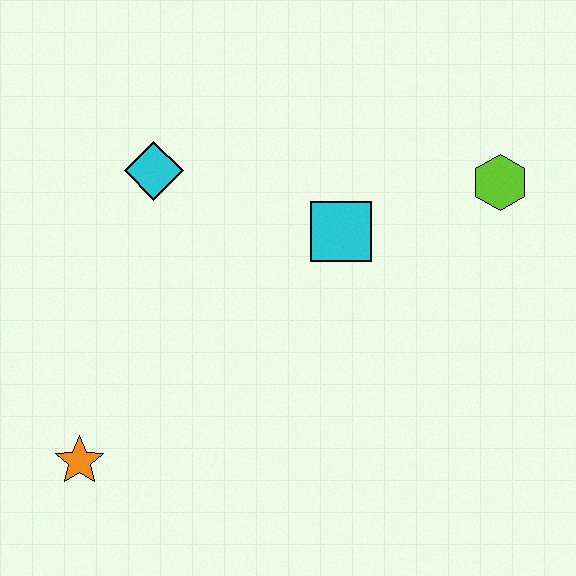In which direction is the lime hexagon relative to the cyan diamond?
The lime hexagon is to the right of the cyan diamond.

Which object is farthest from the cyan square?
The orange star is farthest from the cyan square.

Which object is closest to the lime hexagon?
The cyan square is closest to the lime hexagon.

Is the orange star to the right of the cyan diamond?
No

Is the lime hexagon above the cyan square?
Yes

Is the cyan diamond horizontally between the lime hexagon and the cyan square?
No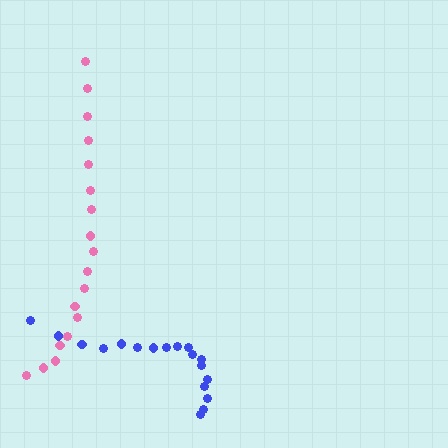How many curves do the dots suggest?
There are 2 distinct paths.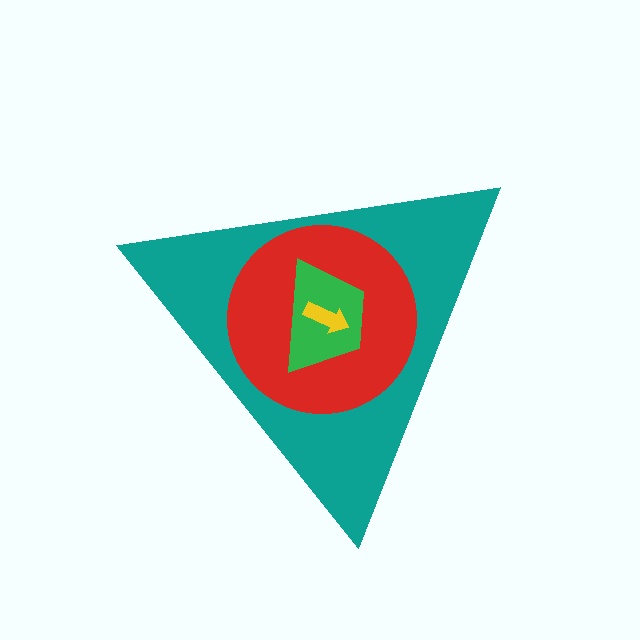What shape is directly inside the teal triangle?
The red circle.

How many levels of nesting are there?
4.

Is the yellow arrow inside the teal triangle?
Yes.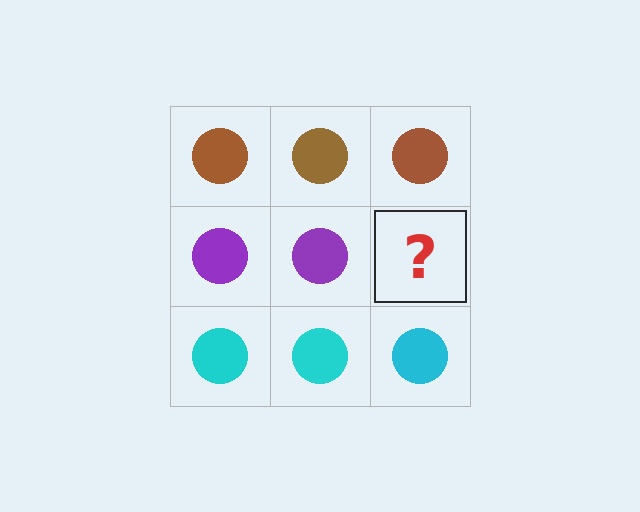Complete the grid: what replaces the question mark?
The question mark should be replaced with a purple circle.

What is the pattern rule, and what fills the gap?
The rule is that each row has a consistent color. The gap should be filled with a purple circle.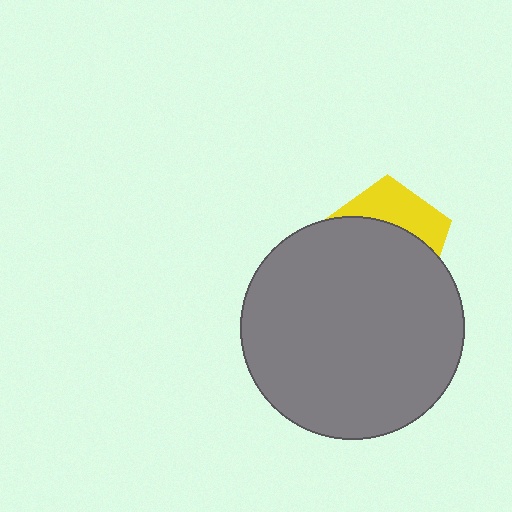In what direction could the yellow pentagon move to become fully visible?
The yellow pentagon could move up. That would shift it out from behind the gray circle entirely.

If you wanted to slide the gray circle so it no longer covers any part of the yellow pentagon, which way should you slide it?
Slide it down — that is the most direct way to separate the two shapes.